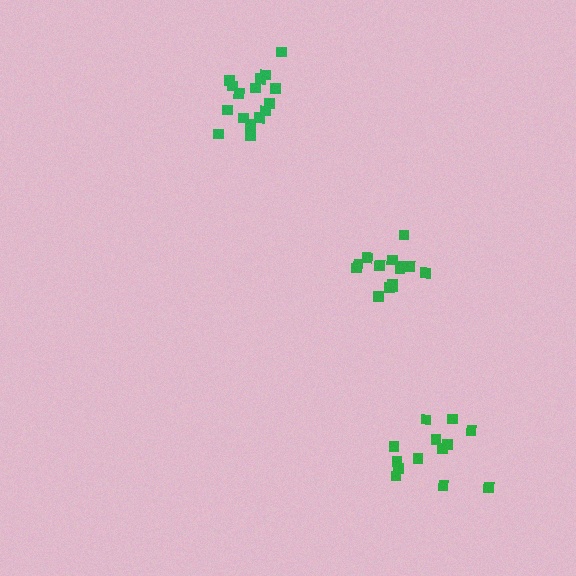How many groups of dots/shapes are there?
There are 3 groups.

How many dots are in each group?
Group 1: 13 dots, Group 2: 14 dots, Group 3: 16 dots (43 total).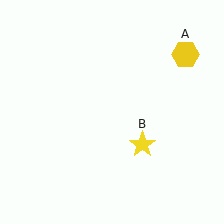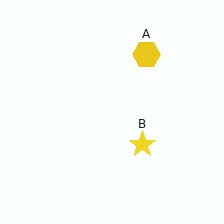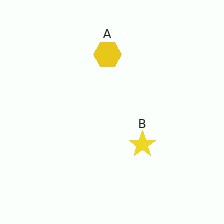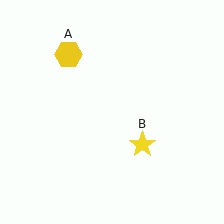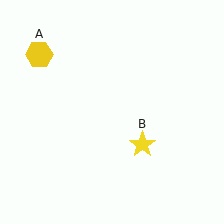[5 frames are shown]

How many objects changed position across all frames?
1 object changed position: yellow hexagon (object A).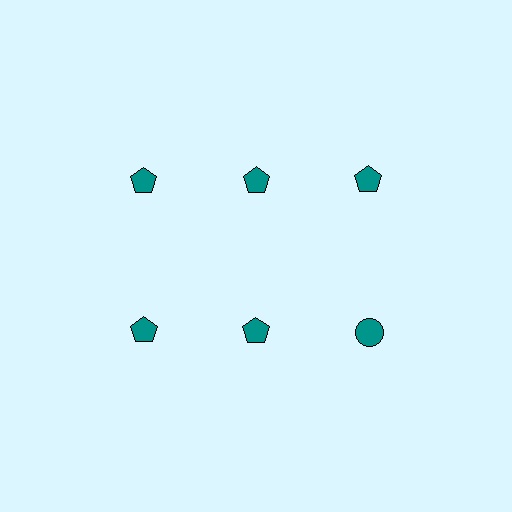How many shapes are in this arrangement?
There are 6 shapes arranged in a grid pattern.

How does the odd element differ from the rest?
It has a different shape: circle instead of pentagon.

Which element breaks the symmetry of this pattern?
The teal circle in the second row, center column breaks the symmetry. All other shapes are teal pentagons.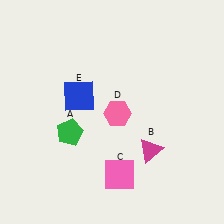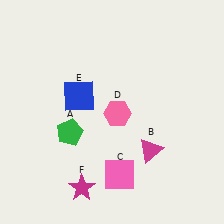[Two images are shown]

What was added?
A magenta star (F) was added in Image 2.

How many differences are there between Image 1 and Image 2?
There is 1 difference between the two images.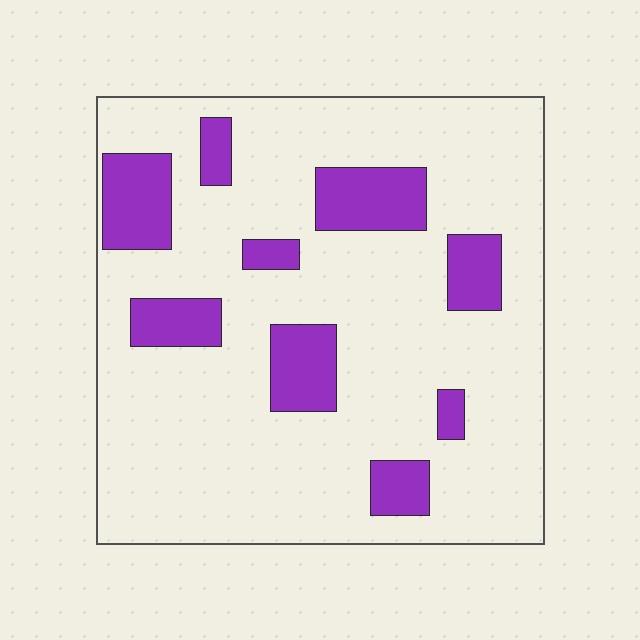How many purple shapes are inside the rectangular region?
9.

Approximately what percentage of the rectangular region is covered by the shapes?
Approximately 20%.